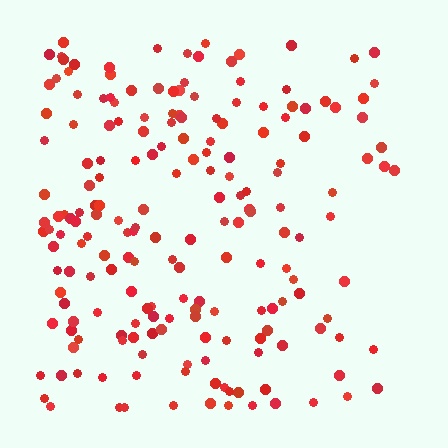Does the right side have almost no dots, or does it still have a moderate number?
Still a moderate number, just noticeably fewer than the left.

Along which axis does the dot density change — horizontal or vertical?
Horizontal.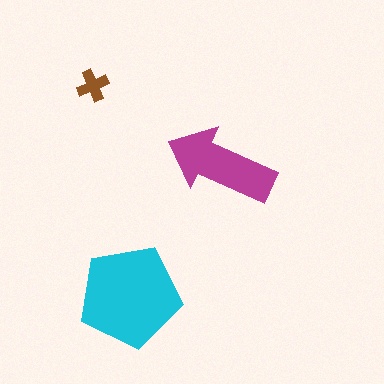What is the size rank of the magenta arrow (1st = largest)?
2nd.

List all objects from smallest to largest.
The brown cross, the magenta arrow, the cyan pentagon.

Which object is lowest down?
The cyan pentagon is bottommost.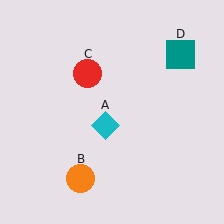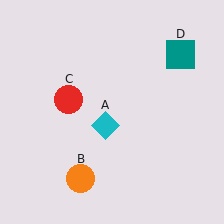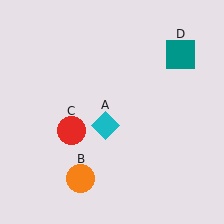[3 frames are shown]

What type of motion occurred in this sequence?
The red circle (object C) rotated counterclockwise around the center of the scene.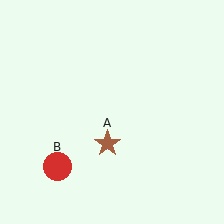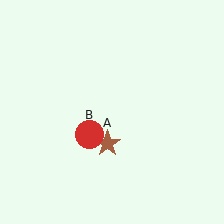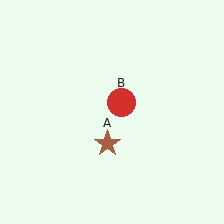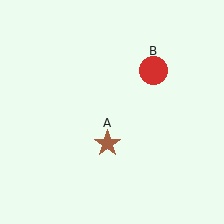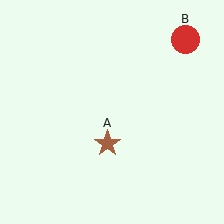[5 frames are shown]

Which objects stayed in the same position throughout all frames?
Brown star (object A) remained stationary.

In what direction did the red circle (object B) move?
The red circle (object B) moved up and to the right.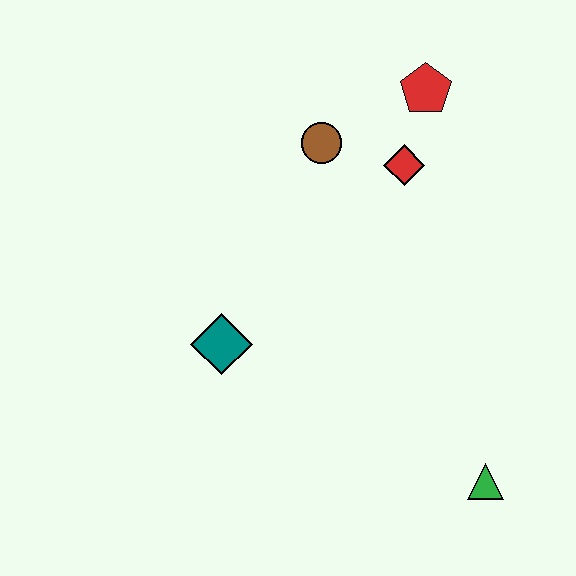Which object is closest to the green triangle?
The teal diamond is closest to the green triangle.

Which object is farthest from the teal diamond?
The red pentagon is farthest from the teal diamond.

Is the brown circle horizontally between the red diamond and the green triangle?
No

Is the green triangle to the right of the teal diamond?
Yes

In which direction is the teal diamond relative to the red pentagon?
The teal diamond is below the red pentagon.